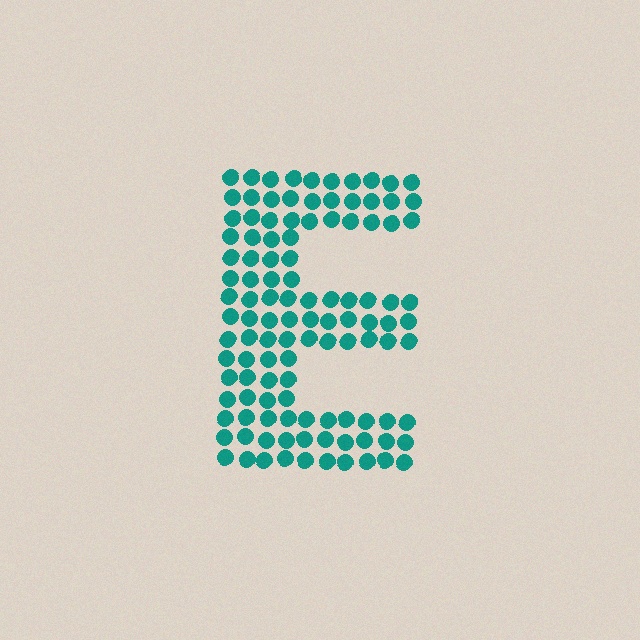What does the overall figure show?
The overall figure shows the letter E.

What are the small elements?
The small elements are circles.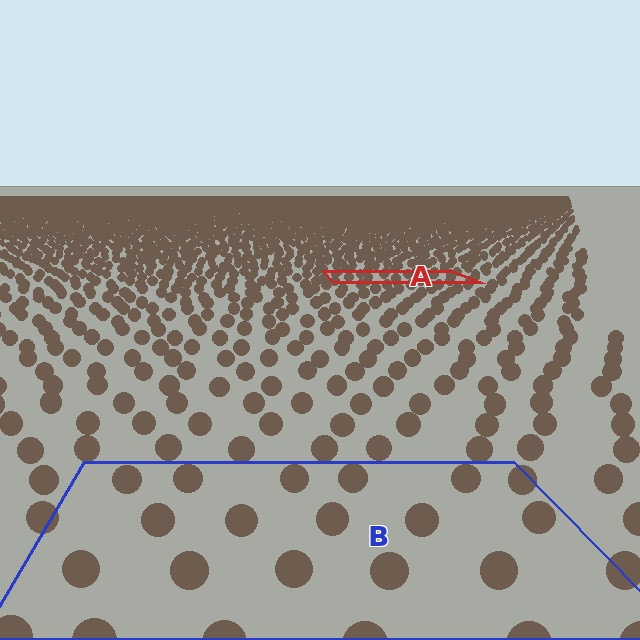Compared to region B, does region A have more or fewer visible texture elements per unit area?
Region A has more texture elements per unit area — they are packed more densely because it is farther away.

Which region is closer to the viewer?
Region B is closer. The texture elements there are larger and more spread out.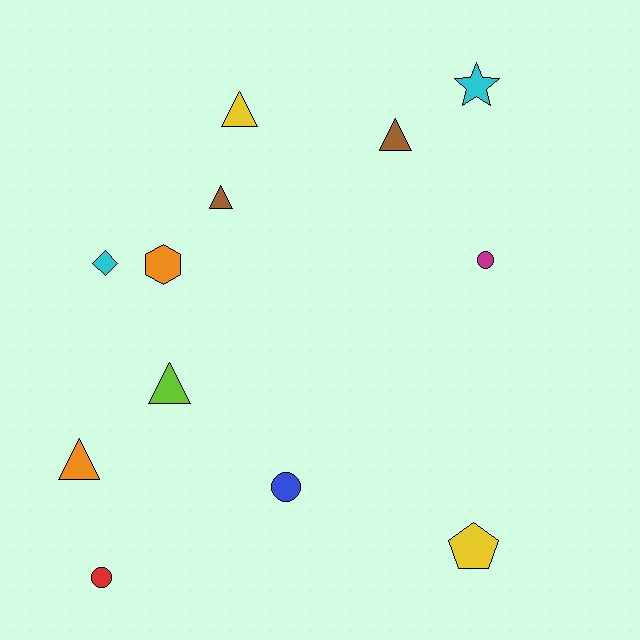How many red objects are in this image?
There is 1 red object.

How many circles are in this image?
There are 3 circles.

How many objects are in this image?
There are 12 objects.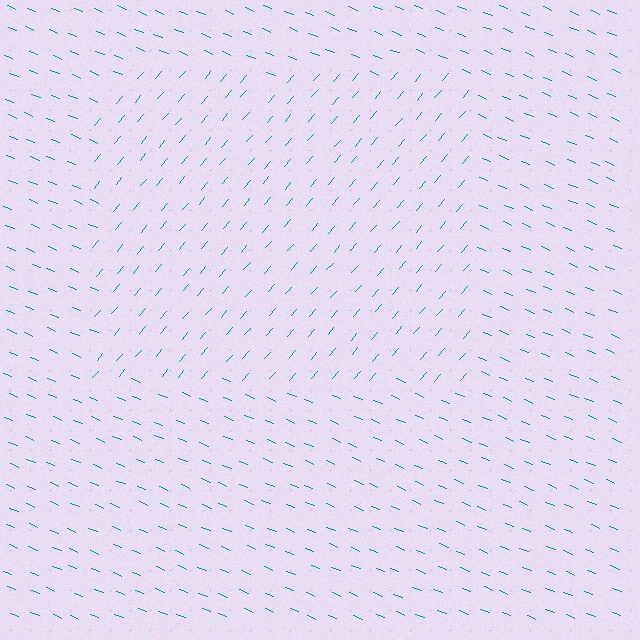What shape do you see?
I see a rectangle.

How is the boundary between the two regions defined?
The boundary is defined purely by a change in line orientation (approximately 71 degrees difference). All lines are the same color and thickness.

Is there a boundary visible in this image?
Yes, there is a texture boundary formed by a change in line orientation.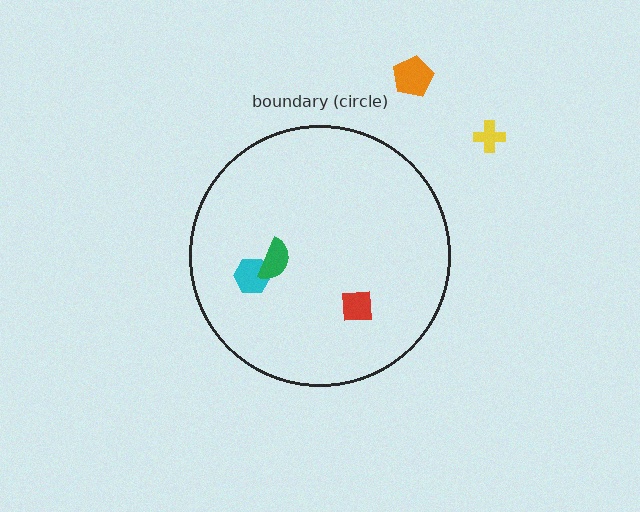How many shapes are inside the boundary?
3 inside, 2 outside.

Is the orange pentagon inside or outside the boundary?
Outside.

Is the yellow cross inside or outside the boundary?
Outside.